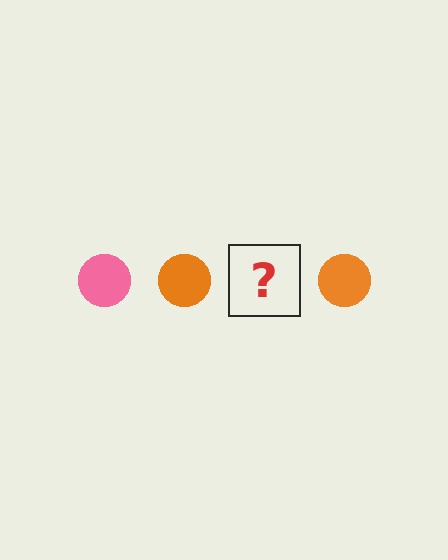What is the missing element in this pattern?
The missing element is a pink circle.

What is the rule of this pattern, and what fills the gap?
The rule is that the pattern cycles through pink, orange circles. The gap should be filled with a pink circle.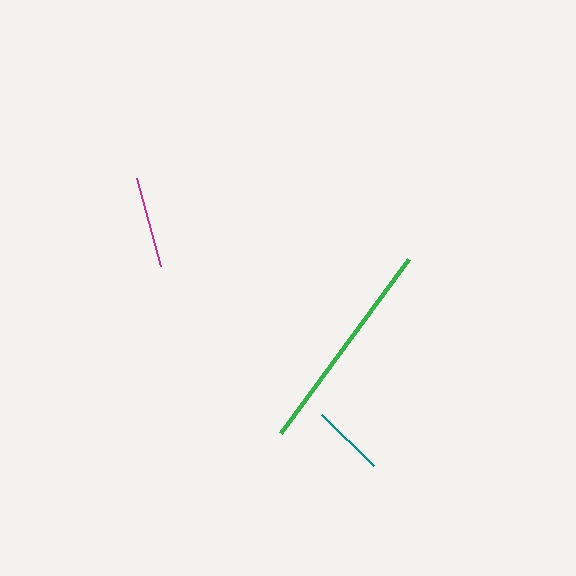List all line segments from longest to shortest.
From longest to shortest: green, magenta, teal.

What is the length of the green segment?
The green segment is approximately 216 pixels long.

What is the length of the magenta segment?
The magenta segment is approximately 91 pixels long.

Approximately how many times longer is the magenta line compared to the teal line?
The magenta line is approximately 1.2 times the length of the teal line.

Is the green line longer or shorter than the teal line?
The green line is longer than the teal line.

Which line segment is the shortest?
The teal line is the shortest at approximately 73 pixels.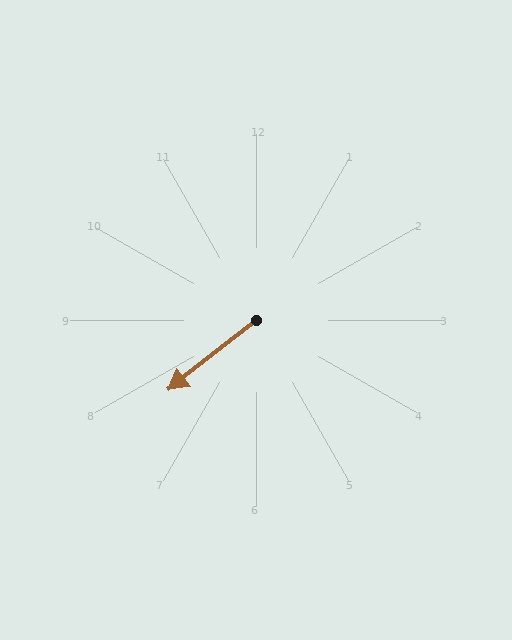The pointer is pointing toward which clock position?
Roughly 8 o'clock.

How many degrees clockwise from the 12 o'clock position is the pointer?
Approximately 232 degrees.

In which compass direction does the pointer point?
Southwest.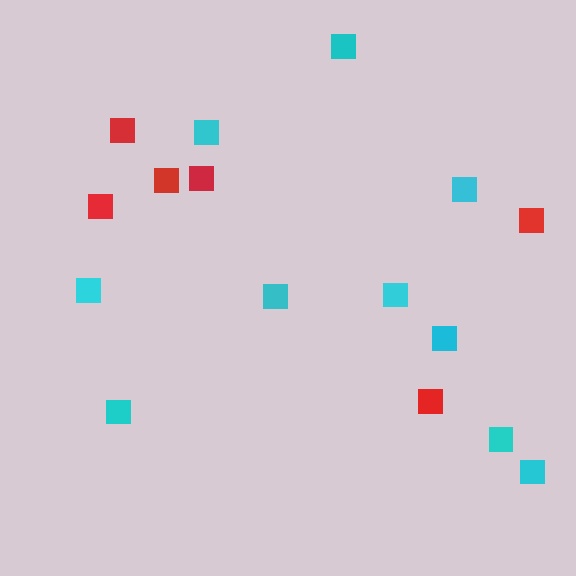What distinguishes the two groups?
There are 2 groups: one group of cyan squares (10) and one group of red squares (6).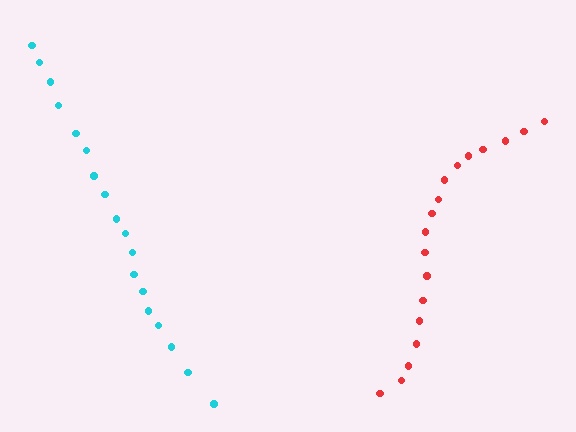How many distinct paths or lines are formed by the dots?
There are 2 distinct paths.